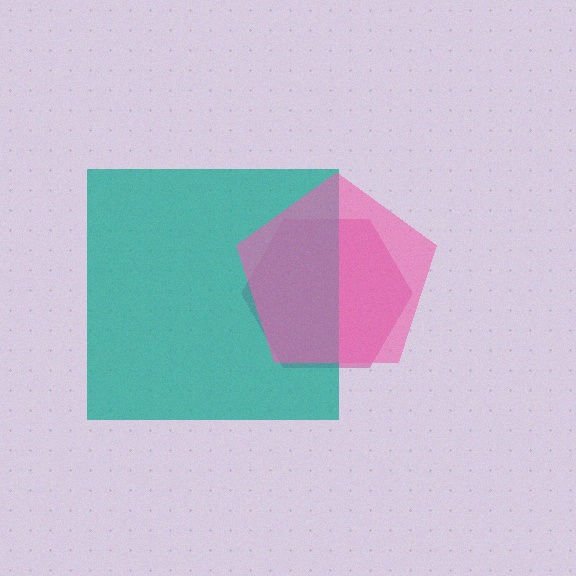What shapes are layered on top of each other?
The layered shapes are: a magenta hexagon, a teal square, a pink pentagon.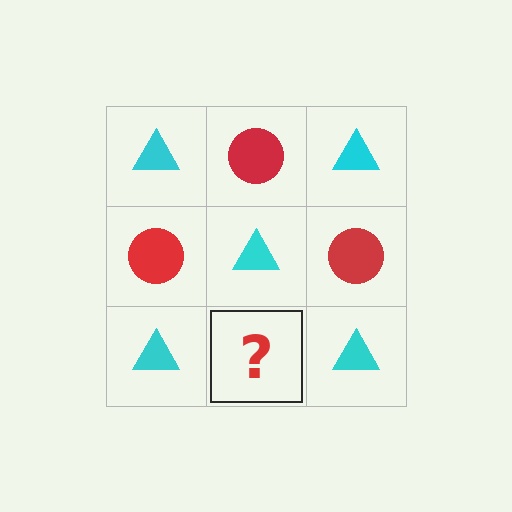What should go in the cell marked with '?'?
The missing cell should contain a red circle.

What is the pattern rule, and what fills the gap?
The rule is that it alternates cyan triangle and red circle in a checkerboard pattern. The gap should be filled with a red circle.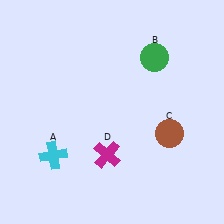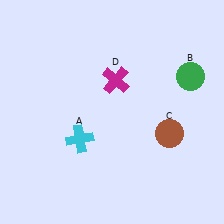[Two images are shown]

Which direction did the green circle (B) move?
The green circle (B) moved right.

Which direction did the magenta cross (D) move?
The magenta cross (D) moved up.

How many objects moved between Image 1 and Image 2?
3 objects moved between the two images.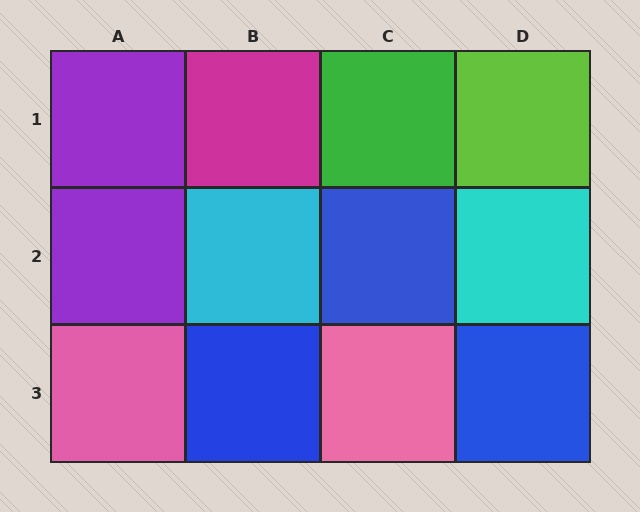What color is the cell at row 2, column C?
Blue.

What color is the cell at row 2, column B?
Cyan.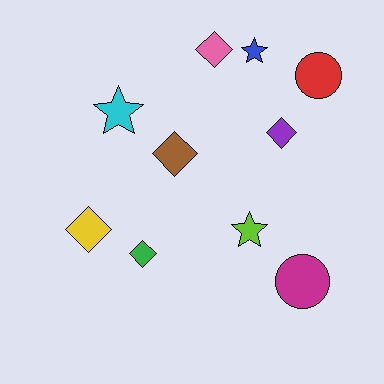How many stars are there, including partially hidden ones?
There are 3 stars.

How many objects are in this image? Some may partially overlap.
There are 10 objects.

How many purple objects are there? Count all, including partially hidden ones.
There is 1 purple object.